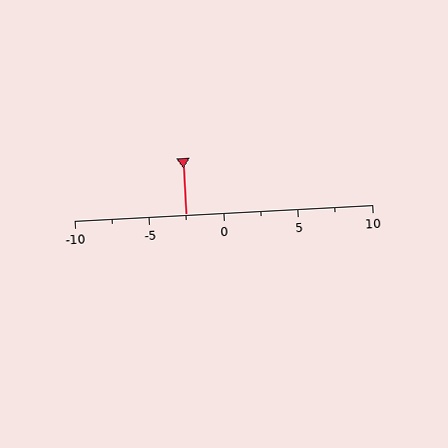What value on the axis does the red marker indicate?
The marker indicates approximately -2.5.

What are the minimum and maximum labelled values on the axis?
The axis runs from -10 to 10.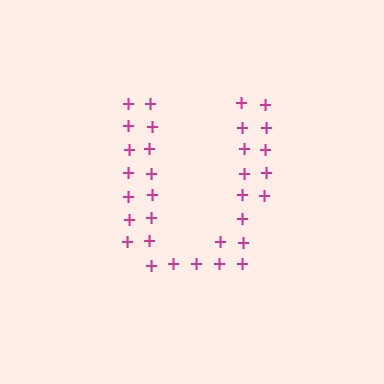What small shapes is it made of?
It is made of small plus signs.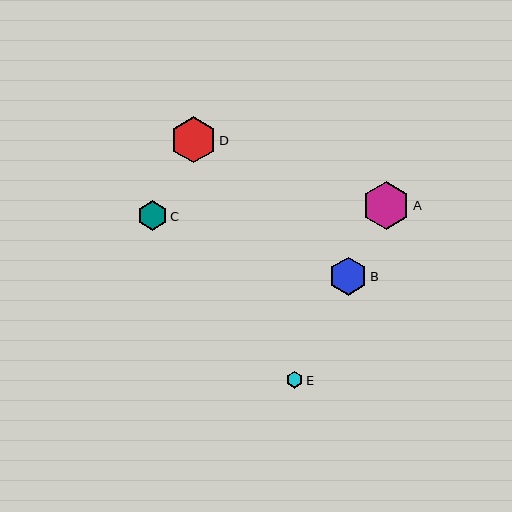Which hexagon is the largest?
Hexagon A is the largest with a size of approximately 48 pixels.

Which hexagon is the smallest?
Hexagon E is the smallest with a size of approximately 17 pixels.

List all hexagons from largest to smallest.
From largest to smallest: A, D, B, C, E.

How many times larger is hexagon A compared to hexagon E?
Hexagon A is approximately 2.8 times the size of hexagon E.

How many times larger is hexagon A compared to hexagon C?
Hexagon A is approximately 1.6 times the size of hexagon C.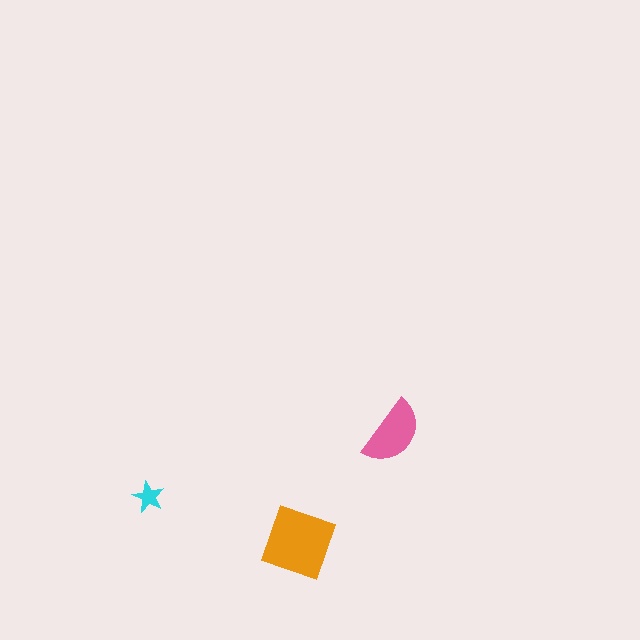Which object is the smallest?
The cyan star.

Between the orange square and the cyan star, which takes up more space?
The orange square.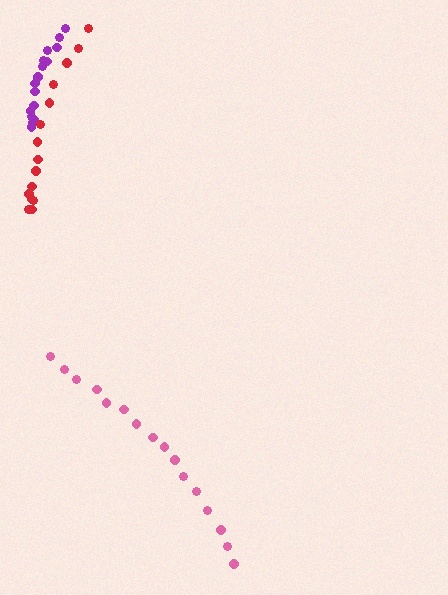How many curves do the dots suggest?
There are 3 distinct paths.